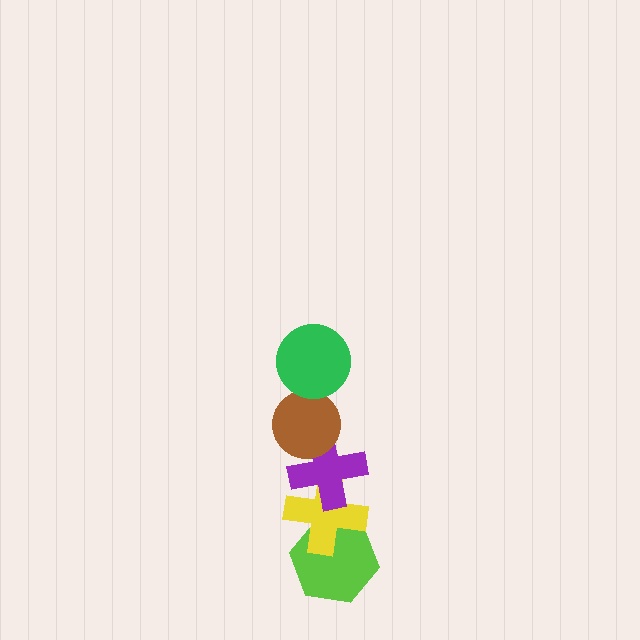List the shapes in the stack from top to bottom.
From top to bottom: the green circle, the brown circle, the purple cross, the yellow cross, the lime hexagon.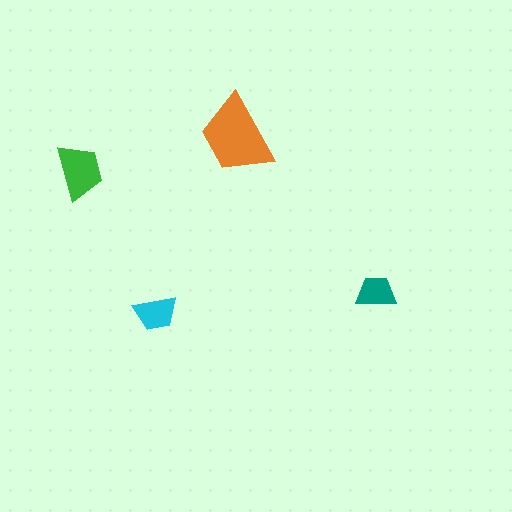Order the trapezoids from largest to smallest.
the orange one, the green one, the cyan one, the teal one.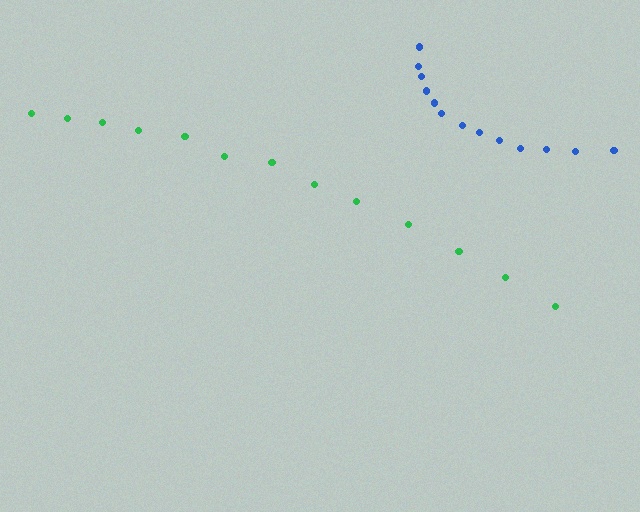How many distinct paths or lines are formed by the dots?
There are 2 distinct paths.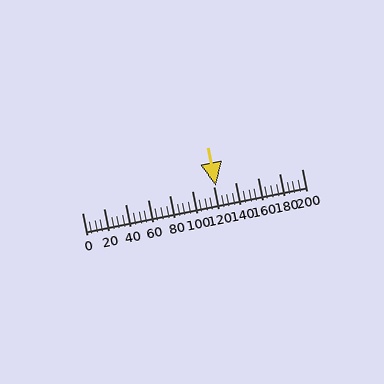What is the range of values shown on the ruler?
The ruler shows values from 0 to 200.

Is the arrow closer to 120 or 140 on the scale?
The arrow is closer to 120.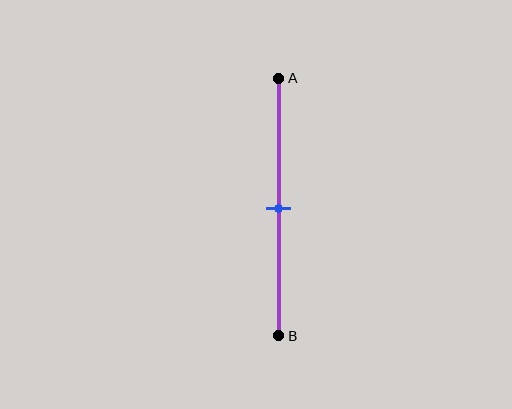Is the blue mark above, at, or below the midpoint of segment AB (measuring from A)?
The blue mark is approximately at the midpoint of segment AB.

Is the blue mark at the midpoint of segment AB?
Yes, the mark is approximately at the midpoint.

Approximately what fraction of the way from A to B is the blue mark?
The blue mark is approximately 50% of the way from A to B.